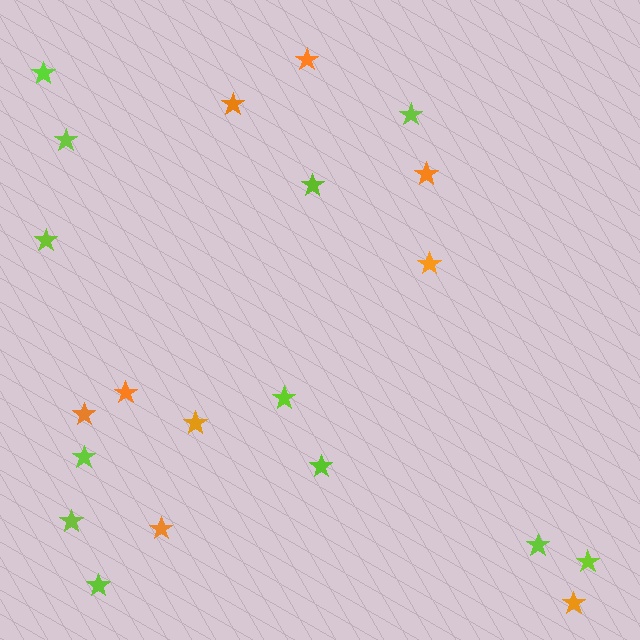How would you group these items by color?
There are 2 groups: one group of orange stars (9) and one group of lime stars (12).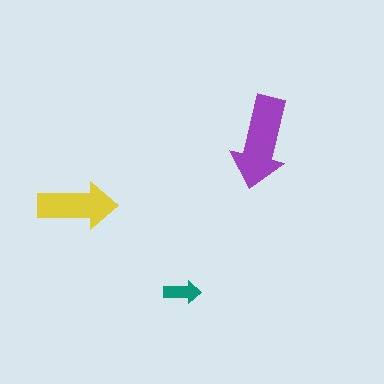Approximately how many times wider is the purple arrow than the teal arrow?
About 2.5 times wider.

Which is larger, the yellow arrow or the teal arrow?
The yellow one.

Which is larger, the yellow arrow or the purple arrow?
The purple one.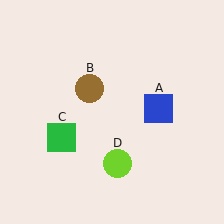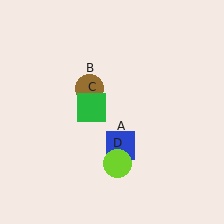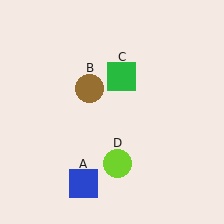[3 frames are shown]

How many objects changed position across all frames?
2 objects changed position: blue square (object A), green square (object C).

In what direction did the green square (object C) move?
The green square (object C) moved up and to the right.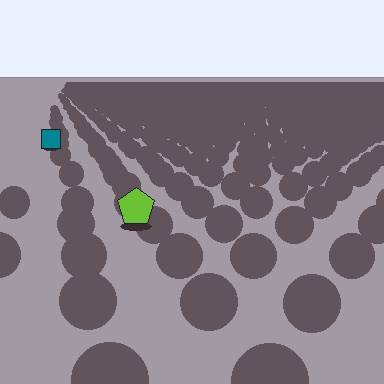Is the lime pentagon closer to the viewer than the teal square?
Yes. The lime pentagon is closer — you can tell from the texture gradient: the ground texture is coarser near it.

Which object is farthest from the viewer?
The teal square is farthest from the viewer. It appears smaller and the ground texture around it is denser.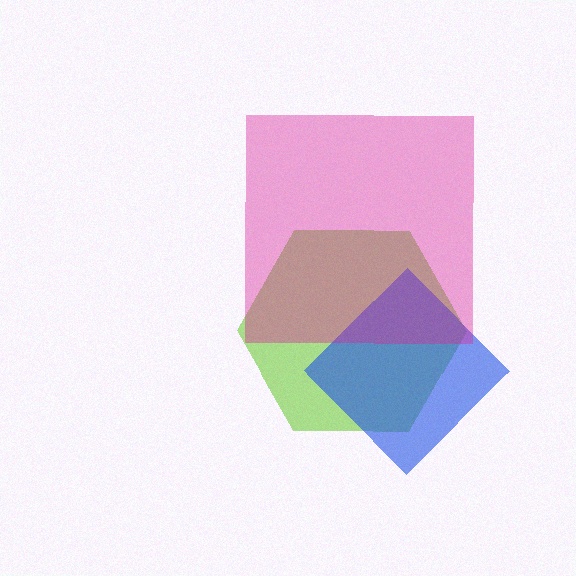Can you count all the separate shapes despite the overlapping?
Yes, there are 3 separate shapes.